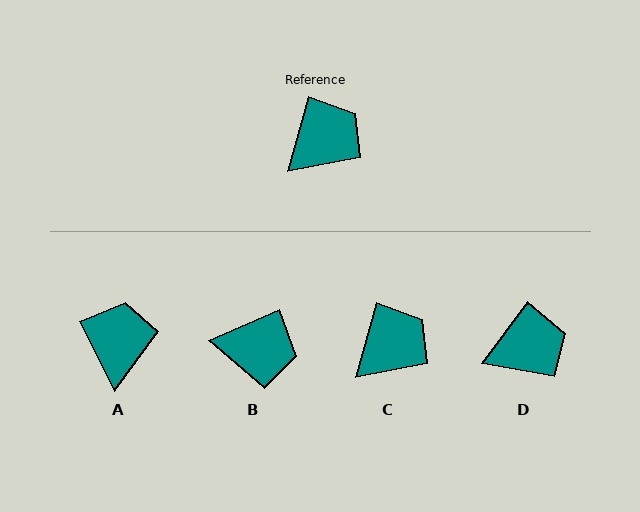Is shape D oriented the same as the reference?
No, it is off by about 21 degrees.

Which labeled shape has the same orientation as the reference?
C.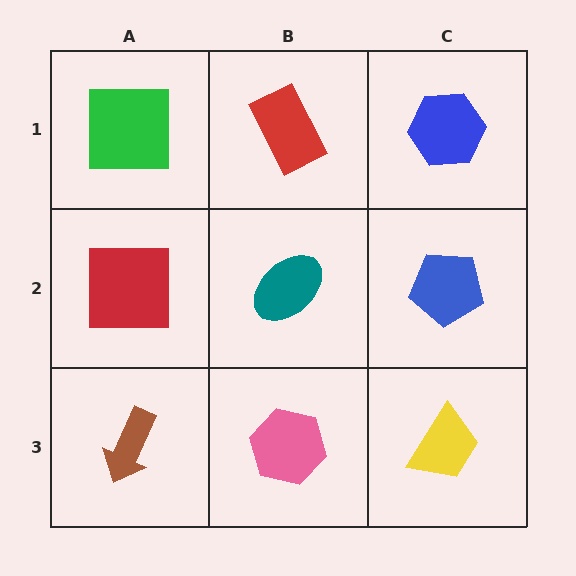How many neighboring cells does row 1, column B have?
3.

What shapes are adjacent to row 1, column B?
A teal ellipse (row 2, column B), a green square (row 1, column A), a blue hexagon (row 1, column C).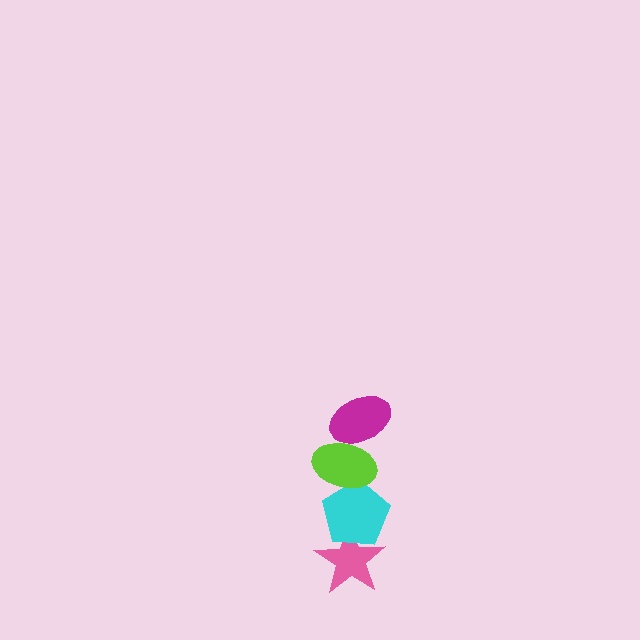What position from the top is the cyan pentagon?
The cyan pentagon is 3rd from the top.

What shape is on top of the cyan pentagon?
The lime ellipse is on top of the cyan pentagon.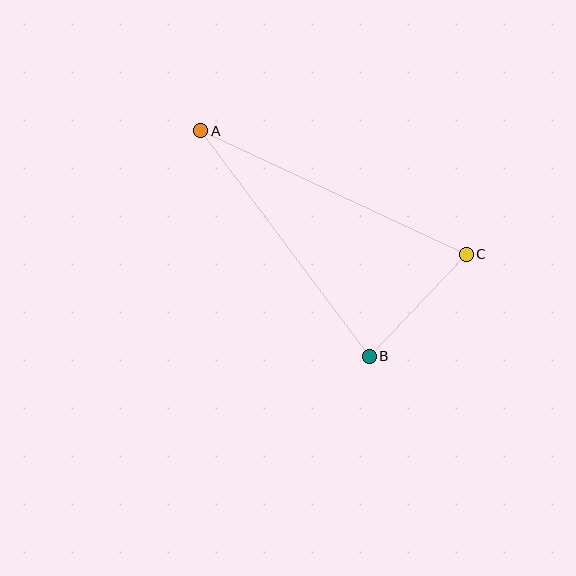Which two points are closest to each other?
Points B and C are closest to each other.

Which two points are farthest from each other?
Points A and C are farthest from each other.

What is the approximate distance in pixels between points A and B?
The distance between A and B is approximately 282 pixels.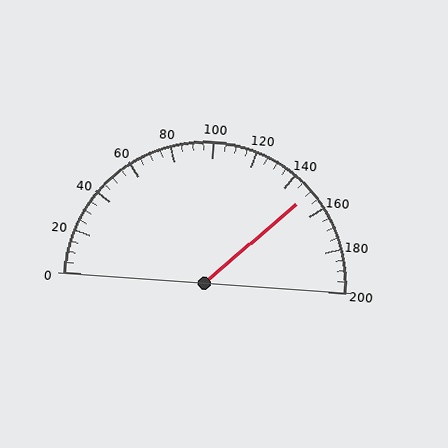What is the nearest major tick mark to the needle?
The nearest major tick mark is 160.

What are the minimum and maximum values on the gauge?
The gauge ranges from 0 to 200.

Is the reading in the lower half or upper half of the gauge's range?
The reading is in the upper half of the range (0 to 200).